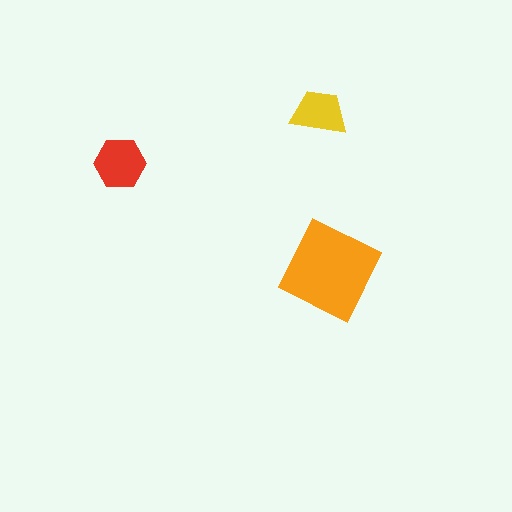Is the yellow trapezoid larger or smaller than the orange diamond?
Smaller.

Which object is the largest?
The orange diamond.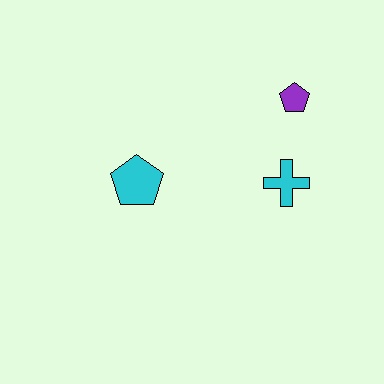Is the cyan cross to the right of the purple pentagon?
No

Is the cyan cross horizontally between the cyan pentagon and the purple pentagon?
Yes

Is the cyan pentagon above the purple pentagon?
No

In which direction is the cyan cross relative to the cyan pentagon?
The cyan cross is to the right of the cyan pentagon.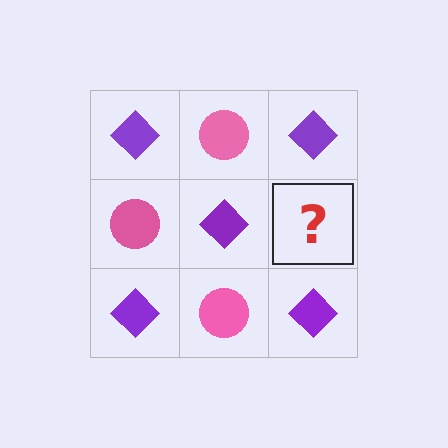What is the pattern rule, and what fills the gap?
The rule is that it alternates purple diamond and pink circle in a checkerboard pattern. The gap should be filled with a pink circle.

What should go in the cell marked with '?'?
The missing cell should contain a pink circle.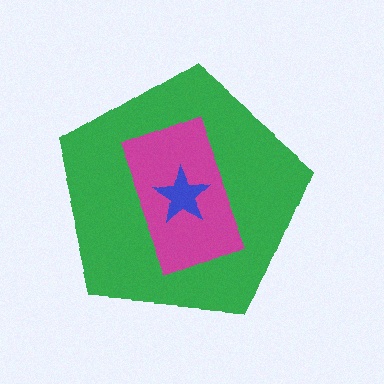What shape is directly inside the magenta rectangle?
The blue star.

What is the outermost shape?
The green pentagon.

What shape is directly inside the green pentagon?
The magenta rectangle.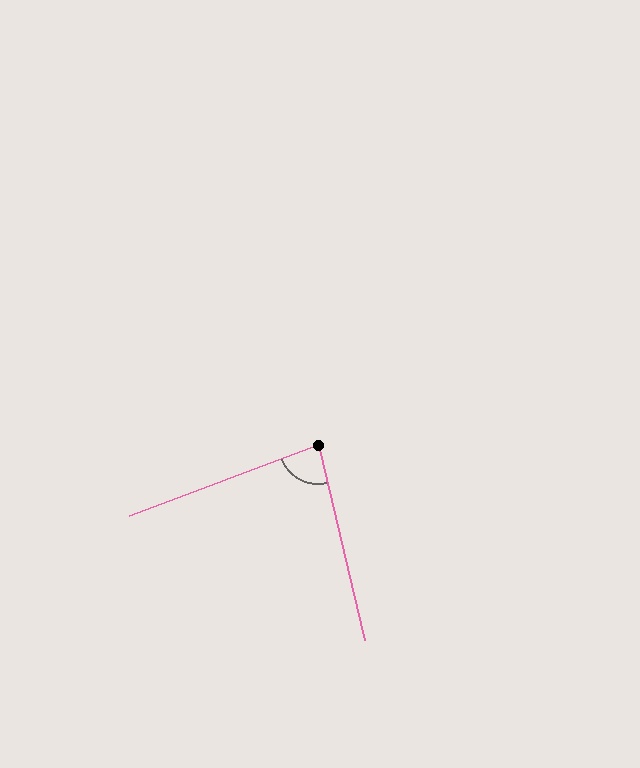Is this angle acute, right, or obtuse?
It is acute.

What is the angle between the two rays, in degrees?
Approximately 83 degrees.